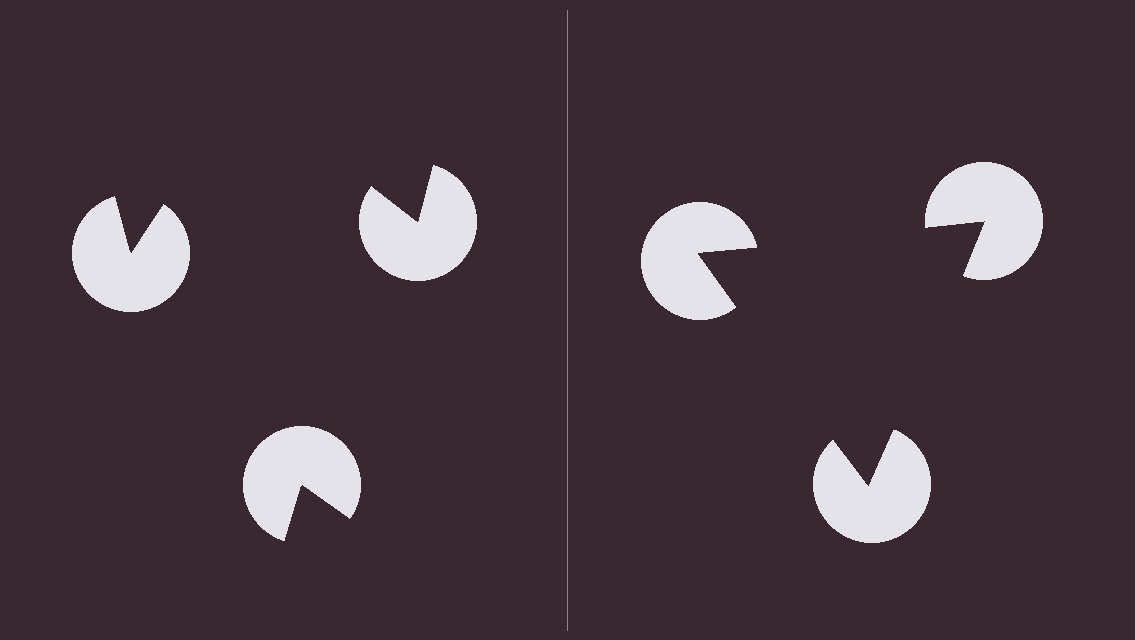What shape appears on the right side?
An illusory triangle.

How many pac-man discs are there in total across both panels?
6 — 3 on each side.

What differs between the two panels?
The pac-man discs are positioned identically on both sides; only the wedge orientations differ. On the right they align to a triangle; on the left they are misaligned.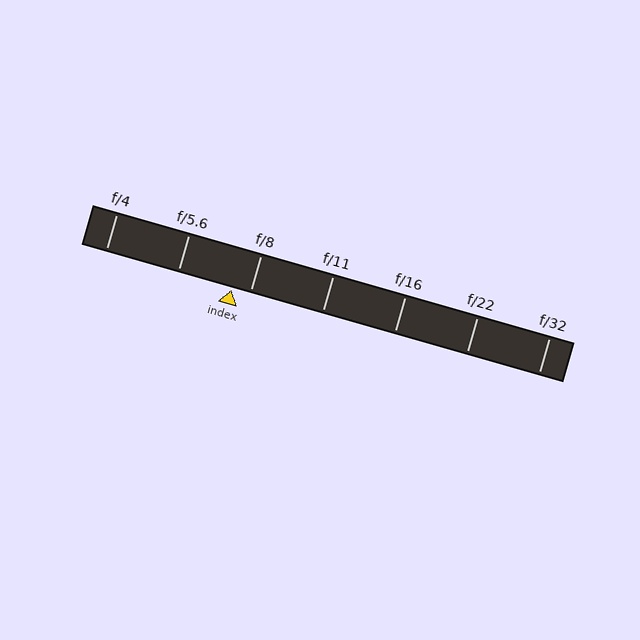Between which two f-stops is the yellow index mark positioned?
The index mark is between f/5.6 and f/8.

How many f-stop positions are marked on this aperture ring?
There are 7 f-stop positions marked.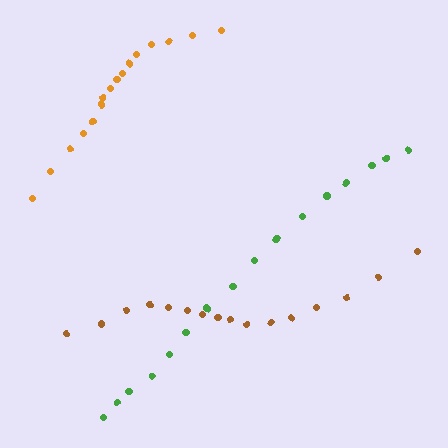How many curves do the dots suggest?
There are 3 distinct paths.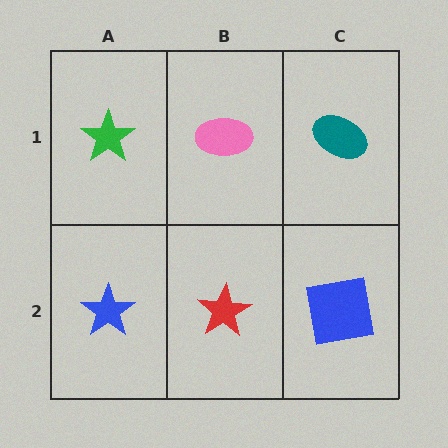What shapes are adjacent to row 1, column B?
A red star (row 2, column B), a green star (row 1, column A), a teal ellipse (row 1, column C).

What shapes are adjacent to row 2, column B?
A pink ellipse (row 1, column B), a blue star (row 2, column A), a blue square (row 2, column C).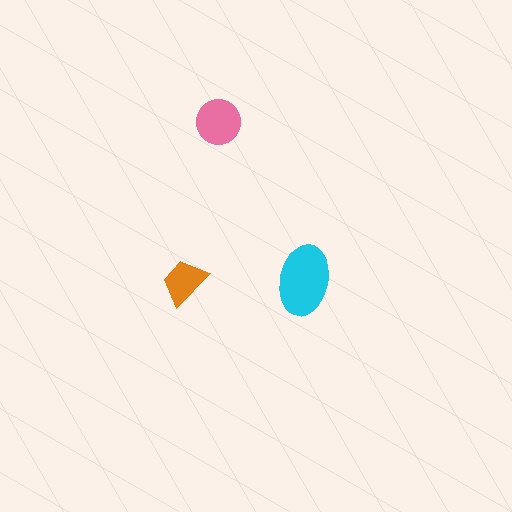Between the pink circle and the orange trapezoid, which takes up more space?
The pink circle.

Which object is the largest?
The cyan ellipse.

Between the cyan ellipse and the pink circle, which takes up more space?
The cyan ellipse.